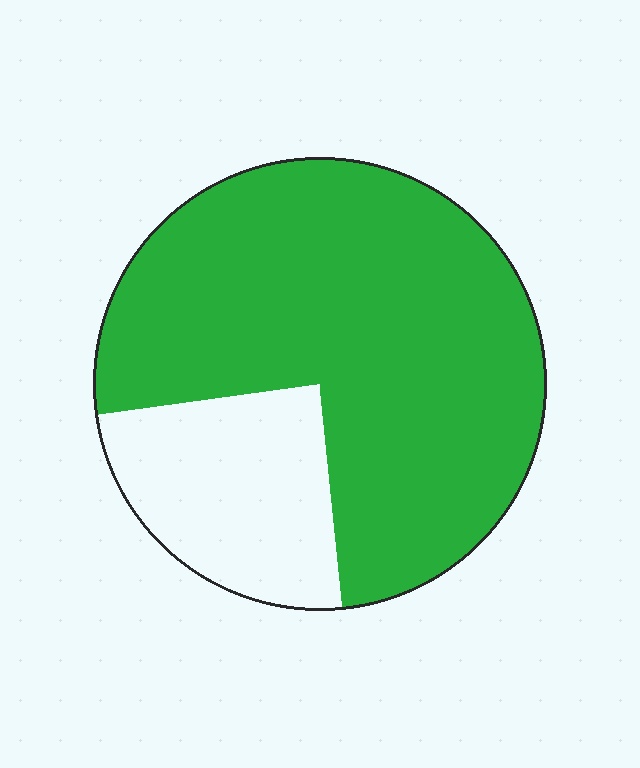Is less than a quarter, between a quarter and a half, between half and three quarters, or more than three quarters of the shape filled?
More than three quarters.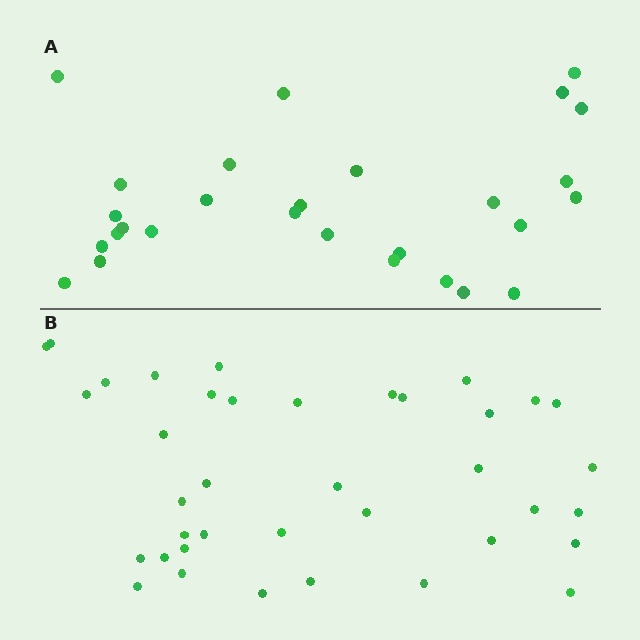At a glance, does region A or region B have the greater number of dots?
Region B (the bottom region) has more dots.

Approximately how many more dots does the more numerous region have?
Region B has roughly 10 or so more dots than region A.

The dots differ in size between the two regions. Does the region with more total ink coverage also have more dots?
No. Region A has more total ink coverage because its dots are larger, but region B actually contains more individual dots. Total area can be misleading — the number of items is what matters here.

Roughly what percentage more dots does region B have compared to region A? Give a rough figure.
About 35% more.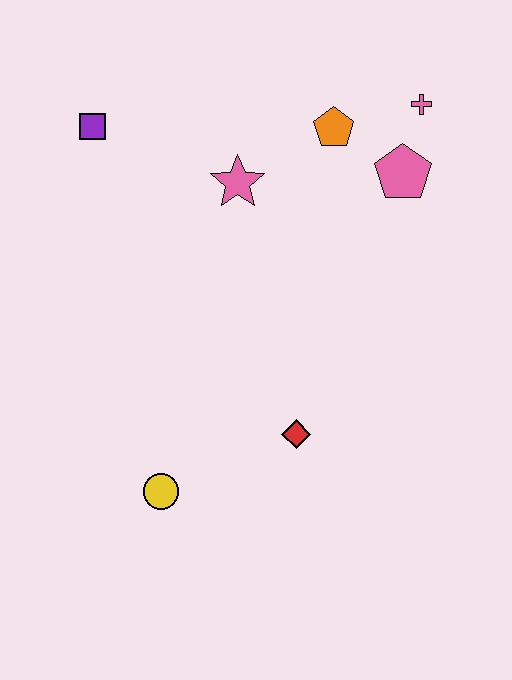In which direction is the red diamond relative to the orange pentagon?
The red diamond is below the orange pentagon.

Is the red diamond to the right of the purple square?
Yes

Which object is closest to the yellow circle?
The red diamond is closest to the yellow circle.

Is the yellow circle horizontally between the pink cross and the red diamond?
No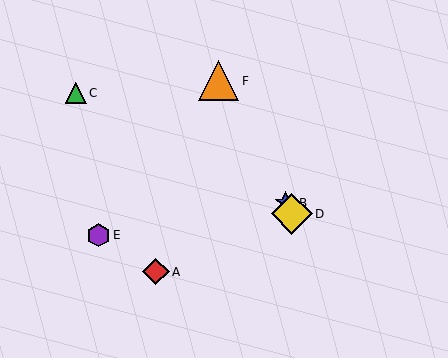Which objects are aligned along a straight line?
Objects B, D, F are aligned along a straight line.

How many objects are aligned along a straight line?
3 objects (B, D, F) are aligned along a straight line.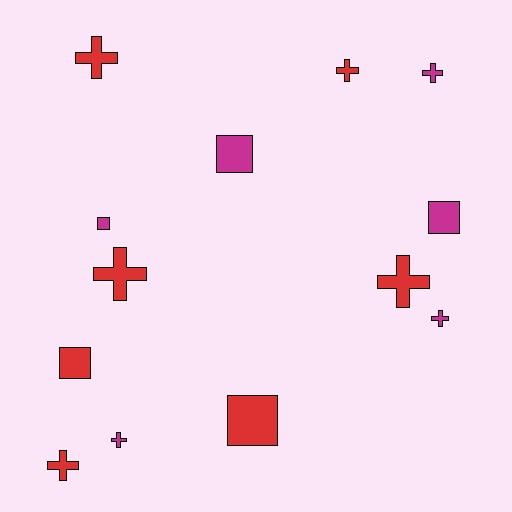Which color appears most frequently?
Red, with 7 objects.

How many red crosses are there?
There are 5 red crosses.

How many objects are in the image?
There are 13 objects.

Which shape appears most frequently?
Cross, with 8 objects.